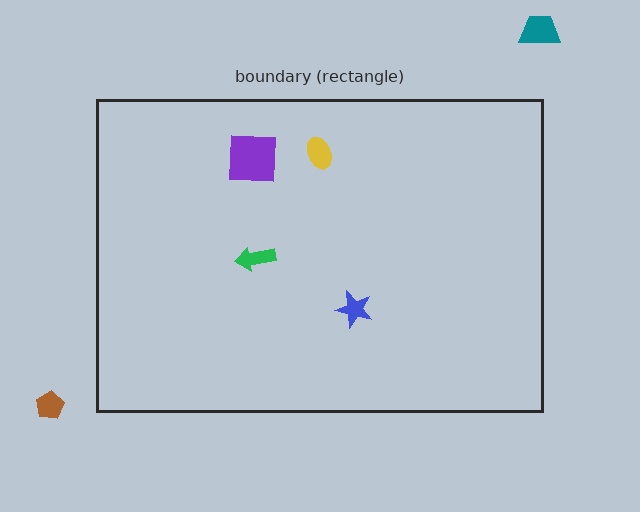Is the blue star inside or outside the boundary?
Inside.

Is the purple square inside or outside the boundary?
Inside.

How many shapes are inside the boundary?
4 inside, 2 outside.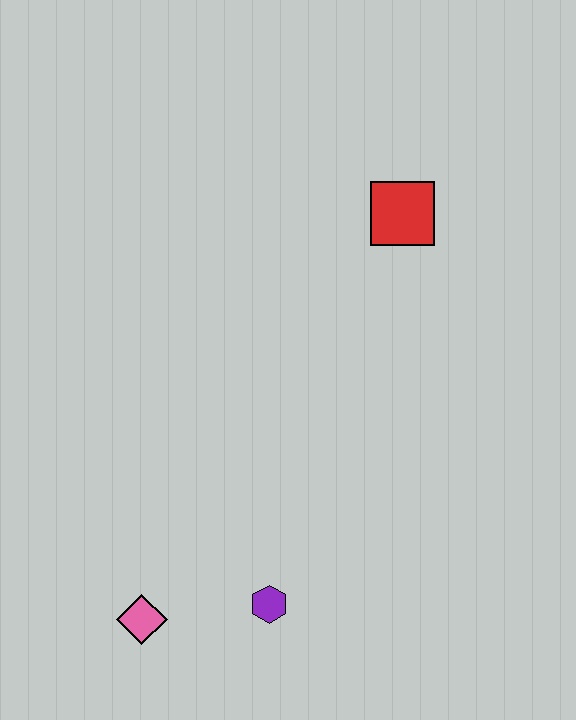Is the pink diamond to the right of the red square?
No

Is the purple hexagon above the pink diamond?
Yes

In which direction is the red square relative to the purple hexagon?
The red square is above the purple hexagon.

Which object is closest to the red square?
The purple hexagon is closest to the red square.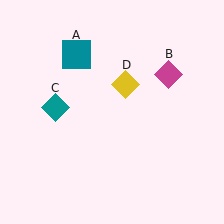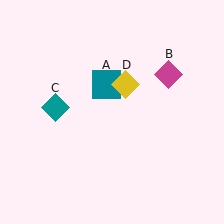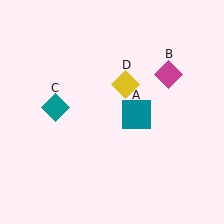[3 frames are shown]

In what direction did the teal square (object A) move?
The teal square (object A) moved down and to the right.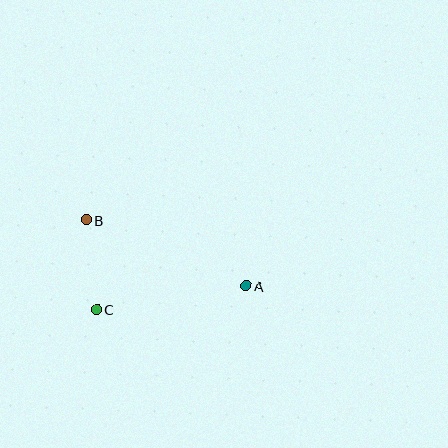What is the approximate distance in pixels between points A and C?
The distance between A and C is approximately 152 pixels.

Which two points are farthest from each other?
Points A and B are farthest from each other.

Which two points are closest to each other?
Points B and C are closest to each other.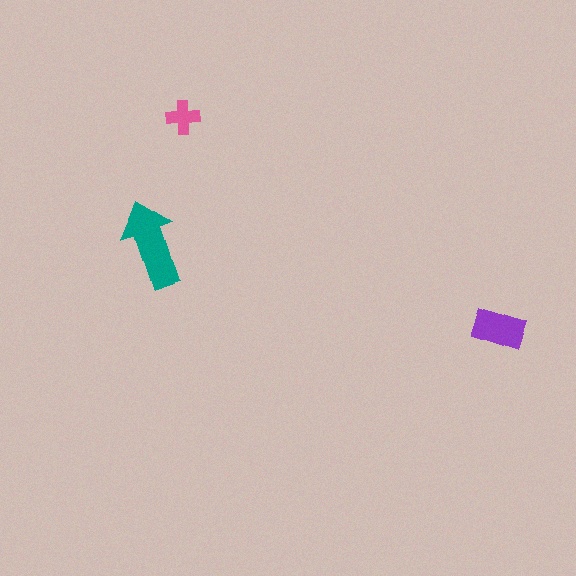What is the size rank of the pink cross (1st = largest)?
3rd.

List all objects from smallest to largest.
The pink cross, the purple rectangle, the teal arrow.